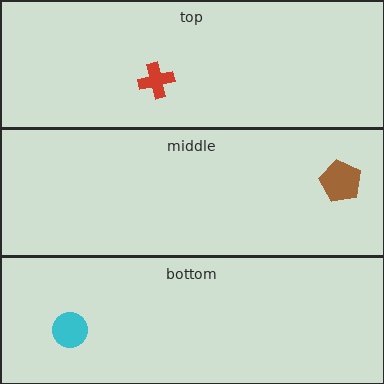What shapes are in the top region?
The red cross.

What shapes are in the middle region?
The brown pentagon.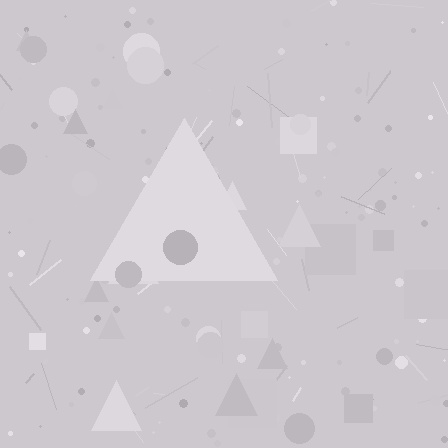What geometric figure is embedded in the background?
A triangle is embedded in the background.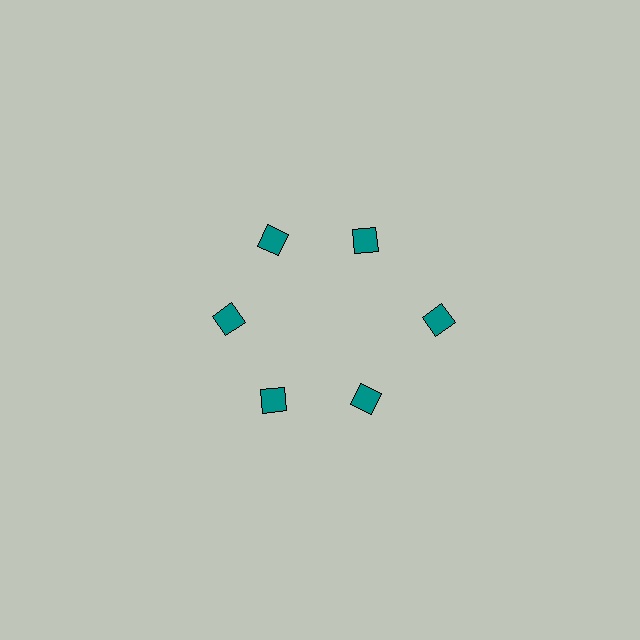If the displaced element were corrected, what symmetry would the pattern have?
It would have 6-fold rotational symmetry — the pattern would map onto itself every 60 degrees.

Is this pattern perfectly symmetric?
No. The 6 teal diamonds are arranged in a ring, but one element near the 3 o'clock position is pushed outward from the center, breaking the 6-fold rotational symmetry.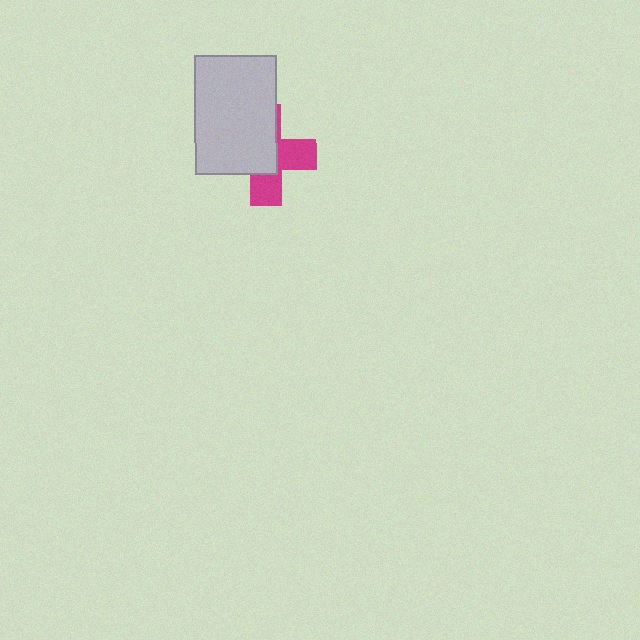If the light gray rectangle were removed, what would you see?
You would see the complete magenta cross.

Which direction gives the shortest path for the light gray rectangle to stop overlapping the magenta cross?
Moving toward the upper-left gives the shortest separation.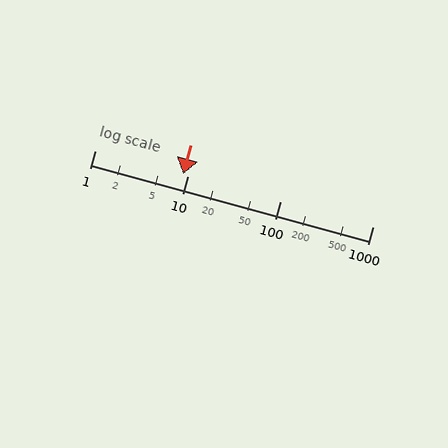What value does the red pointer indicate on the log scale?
The pointer indicates approximately 9.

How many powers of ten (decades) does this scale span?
The scale spans 3 decades, from 1 to 1000.